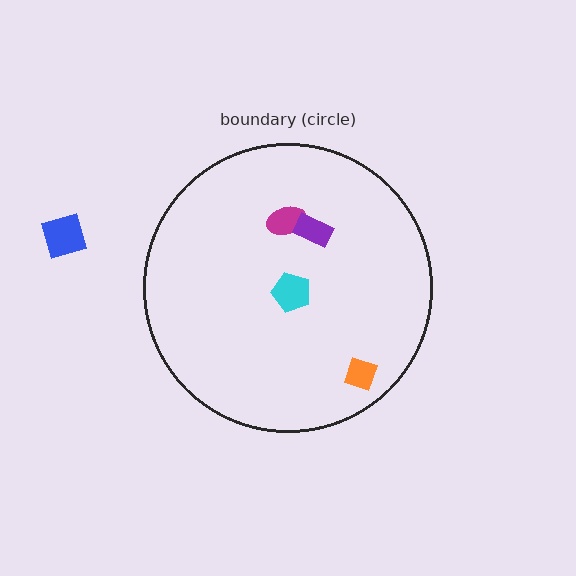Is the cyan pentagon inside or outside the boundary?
Inside.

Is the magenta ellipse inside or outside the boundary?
Inside.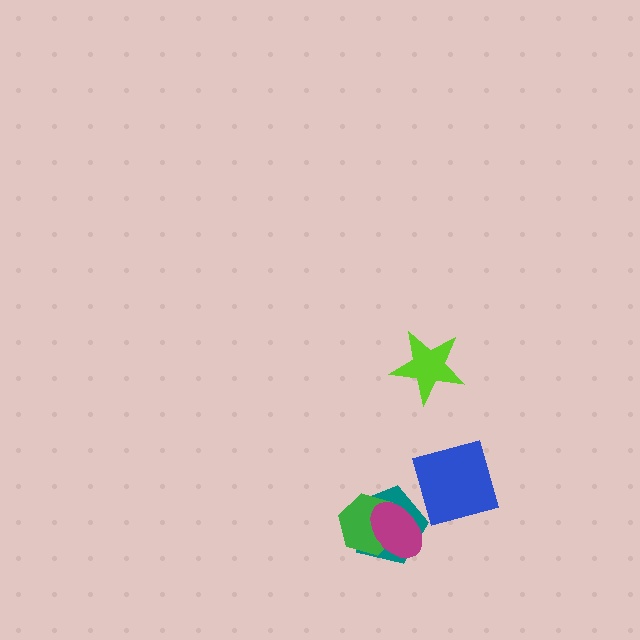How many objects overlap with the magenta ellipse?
2 objects overlap with the magenta ellipse.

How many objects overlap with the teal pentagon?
2 objects overlap with the teal pentagon.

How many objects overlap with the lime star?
0 objects overlap with the lime star.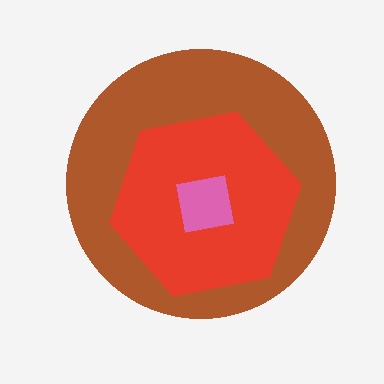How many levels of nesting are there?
3.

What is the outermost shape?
The brown circle.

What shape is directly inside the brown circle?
The red hexagon.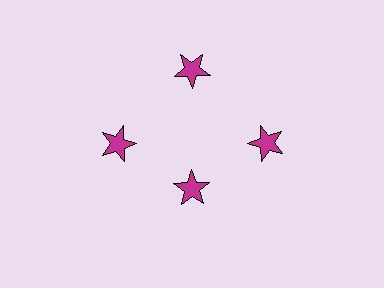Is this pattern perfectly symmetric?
No. The 4 magenta stars are arranged in a ring, but one element near the 6 o'clock position is pulled inward toward the center, breaking the 4-fold rotational symmetry.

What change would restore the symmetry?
The symmetry would be restored by moving it outward, back onto the ring so that all 4 stars sit at equal angles and equal distance from the center.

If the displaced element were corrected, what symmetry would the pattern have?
It would have 4-fold rotational symmetry — the pattern would map onto itself every 90 degrees.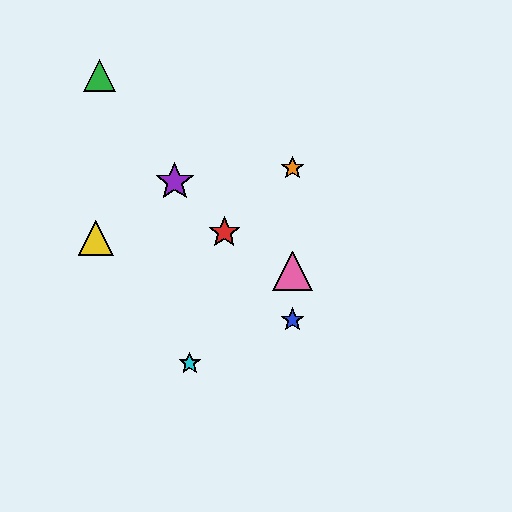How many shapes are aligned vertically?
3 shapes (the blue star, the orange star, the pink triangle) are aligned vertically.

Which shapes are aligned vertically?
The blue star, the orange star, the pink triangle are aligned vertically.